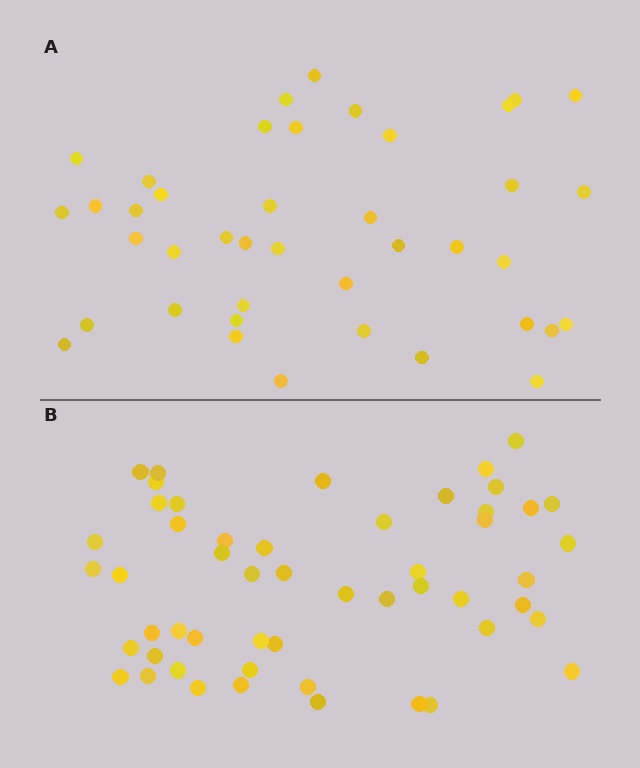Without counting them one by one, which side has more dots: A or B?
Region B (the bottom region) has more dots.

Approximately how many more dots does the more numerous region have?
Region B has roughly 12 or so more dots than region A.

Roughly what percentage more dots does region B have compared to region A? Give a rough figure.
About 25% more.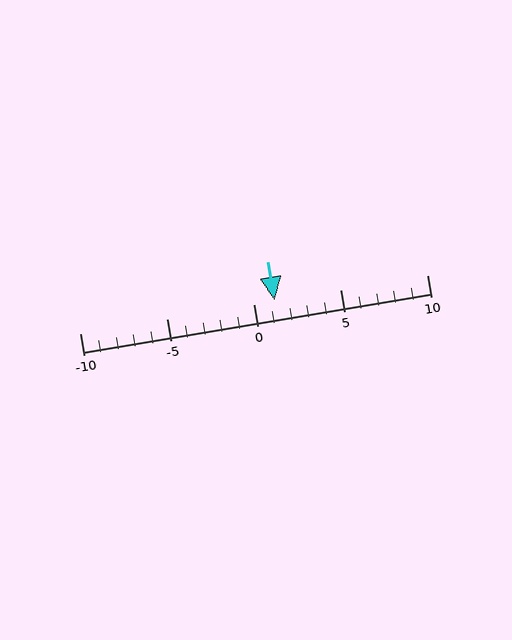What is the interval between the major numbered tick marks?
The major tick marks are spaced 5 units apart.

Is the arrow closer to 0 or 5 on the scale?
The arrow is closer to 0.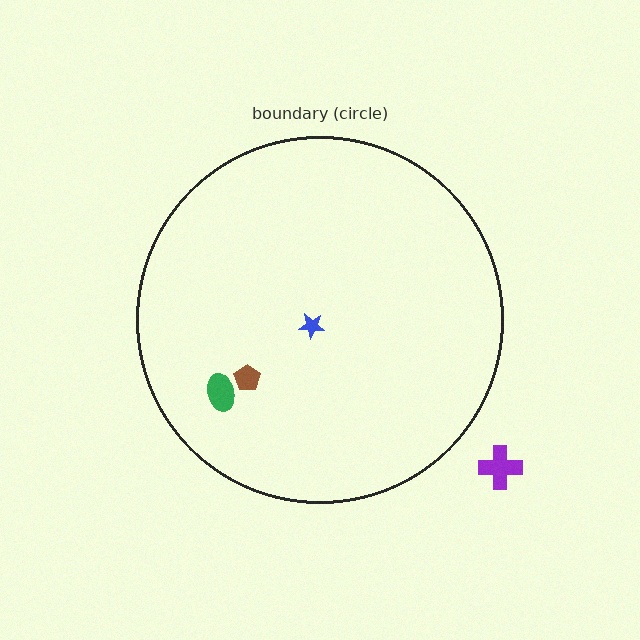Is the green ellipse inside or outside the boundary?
Inside.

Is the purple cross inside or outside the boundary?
Outside.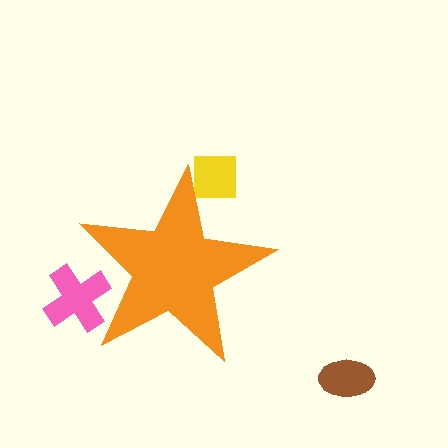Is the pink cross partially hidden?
Yes, the pink cross is partially hidden behind the orange star.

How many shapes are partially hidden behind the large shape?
2 shapes are partially hidden.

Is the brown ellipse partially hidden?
No, the brown ellipse is fully visible.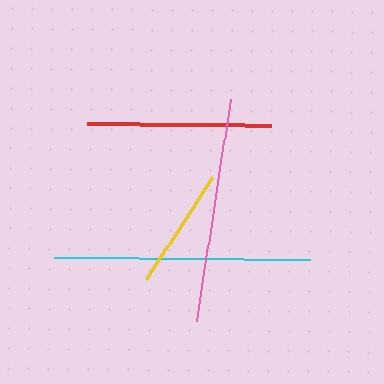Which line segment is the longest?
The cyan line is the longest at approximately 256 pixels.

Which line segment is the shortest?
The yellow line is the shortest at approximately 121 pixels.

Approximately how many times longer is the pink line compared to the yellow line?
The pink line is approximately 1.8 times the length of the yellow line.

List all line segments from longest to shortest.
From longest to shortest: cyan, pink, red, yellow.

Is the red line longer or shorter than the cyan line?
The cyan line is longer than the red line.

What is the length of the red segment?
The red segment is approximately 185 pixels long.